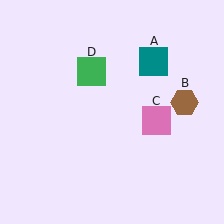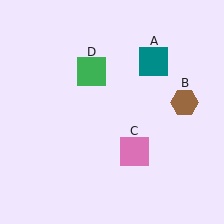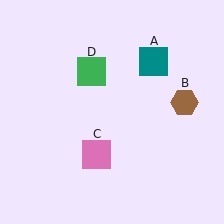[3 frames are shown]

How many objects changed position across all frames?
1 object changed position: pink square (object C).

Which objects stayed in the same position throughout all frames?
Teal square (object A) and brown hexagon (object B) and green square (object D) remained stationary.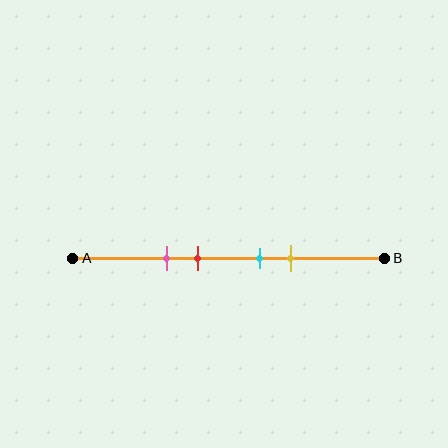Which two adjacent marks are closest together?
The cyan and yellow marks are the closest adjacent pair.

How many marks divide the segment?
There are 4 marks dividing the segment.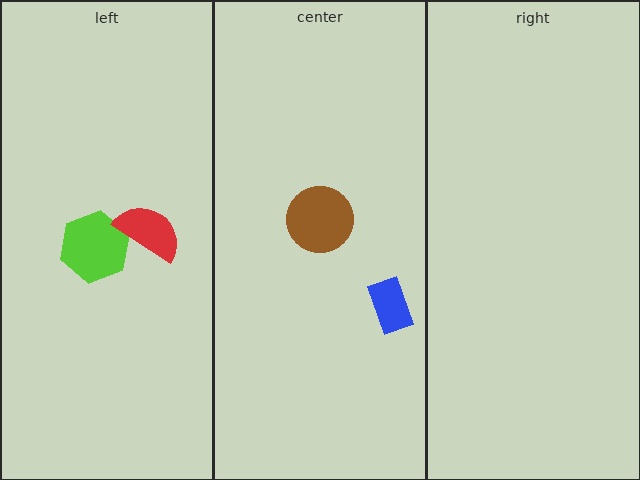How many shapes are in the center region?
2.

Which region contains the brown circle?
The center region.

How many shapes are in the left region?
2.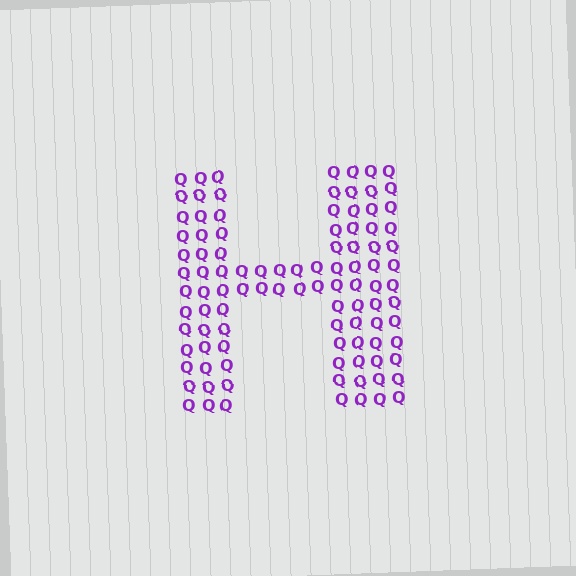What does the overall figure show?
The overall figure shows the letter H.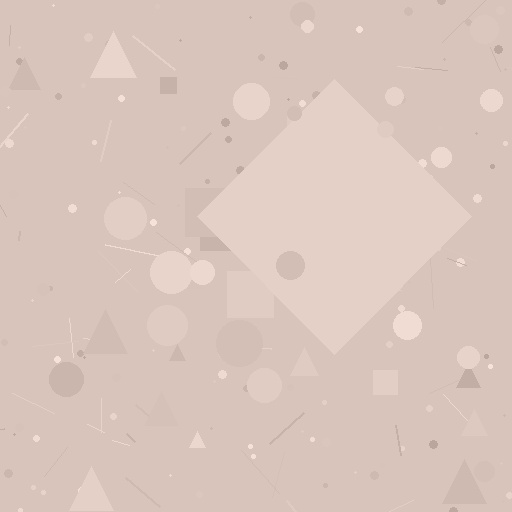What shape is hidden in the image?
A diamond is hidden in the image.